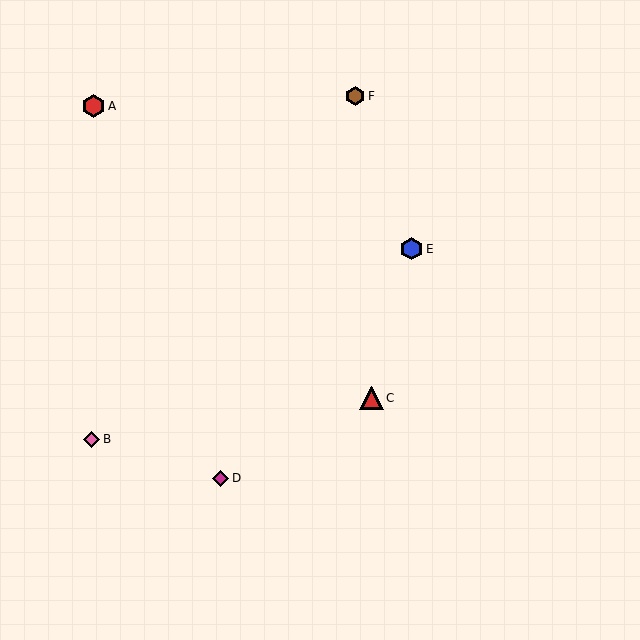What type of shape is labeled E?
Shape E is a blue hexagon.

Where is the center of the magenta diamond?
The center of the magenta diamond is at (220, 478).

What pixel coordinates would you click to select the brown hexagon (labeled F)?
Click at (355, 96) to select the brown hexagon F.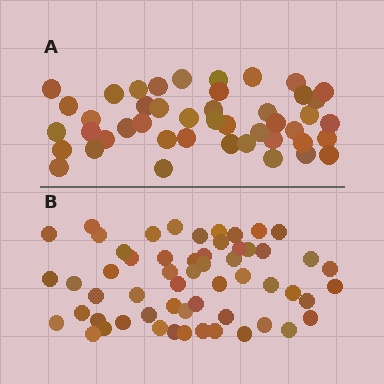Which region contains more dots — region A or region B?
Region B (the bottom region) has more dots.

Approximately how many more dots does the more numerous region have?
Region B has roughly 12 or so more dots than region A.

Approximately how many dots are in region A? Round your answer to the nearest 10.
About 40 dots. (The exact count is 45, which rounds to 40.)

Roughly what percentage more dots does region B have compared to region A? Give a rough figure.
About 25% more.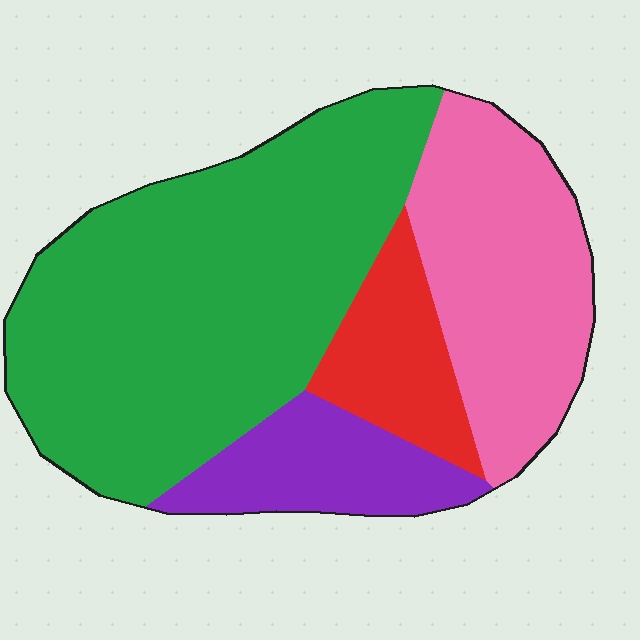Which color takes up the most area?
Green, at roughly 50%.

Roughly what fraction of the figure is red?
Red takes up less than a quarter of the figure.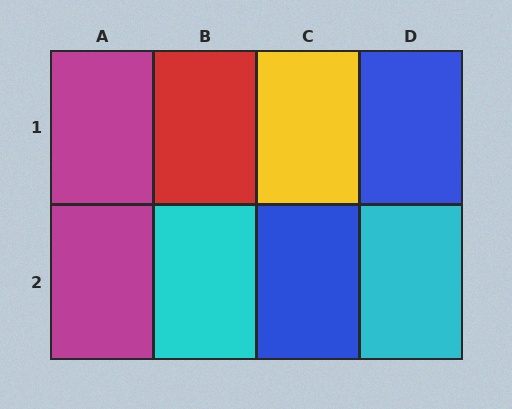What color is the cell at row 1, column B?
Red.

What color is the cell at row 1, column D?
Blue.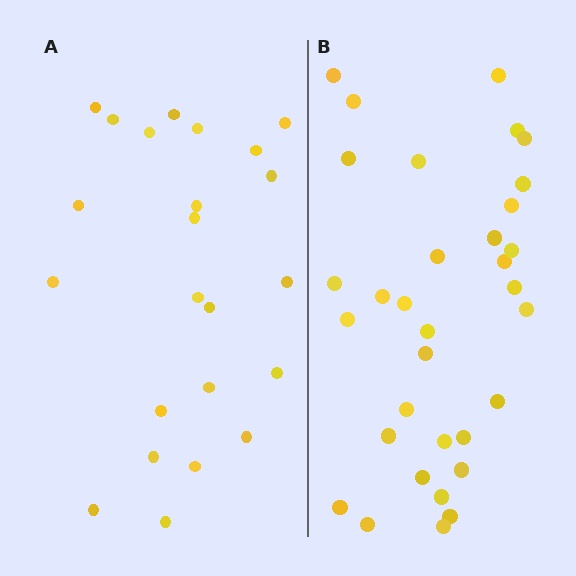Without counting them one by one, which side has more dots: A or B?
Region B (the right region) has more dots.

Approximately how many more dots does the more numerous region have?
Region B has roughly 10 or so more dots than region A.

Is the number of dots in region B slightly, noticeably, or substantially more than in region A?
Region B has noticeably more, but not dramatically so. The ratio is roughly 1.4 to 1.